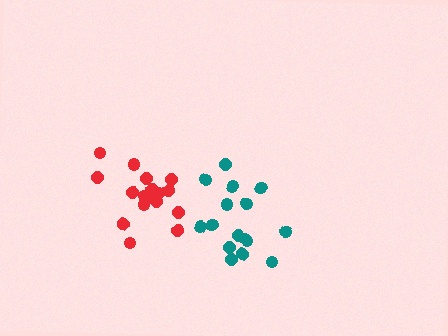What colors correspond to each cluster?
The clusters are colored: red, teal.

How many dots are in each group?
Group 1: 18 dots, Group 2: 16 dots (34 total).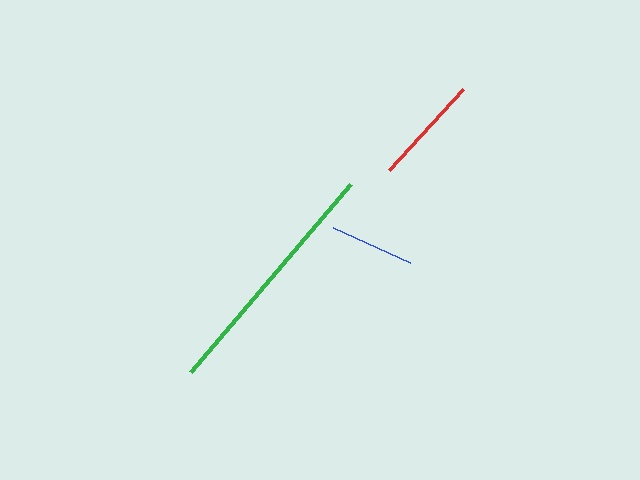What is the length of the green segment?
The green segment is approximately 247 pixels long.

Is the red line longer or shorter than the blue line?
The red line is longer than the blue line.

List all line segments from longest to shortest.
From longest to shortest: green, red, blue.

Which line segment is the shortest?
The blue line is the shortest at approximately 84 pixels.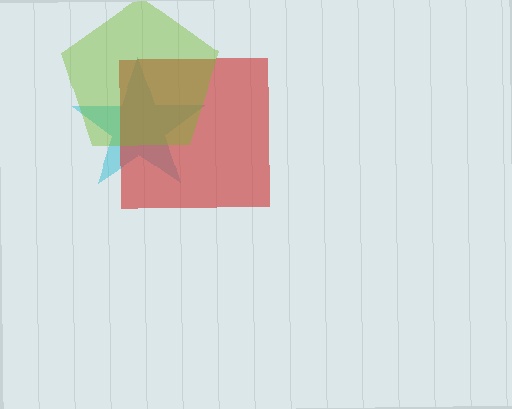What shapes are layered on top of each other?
The layered shapes are: a cyan star, a red square, a lime pentagon.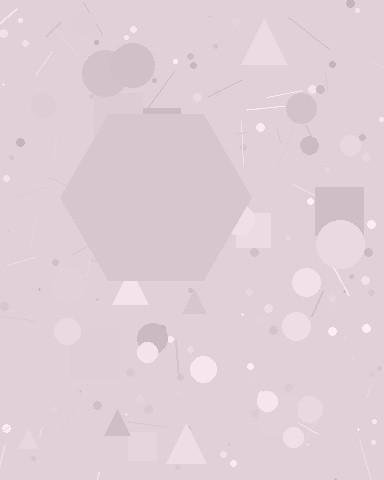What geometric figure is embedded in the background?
A hexagon is embedded in the background.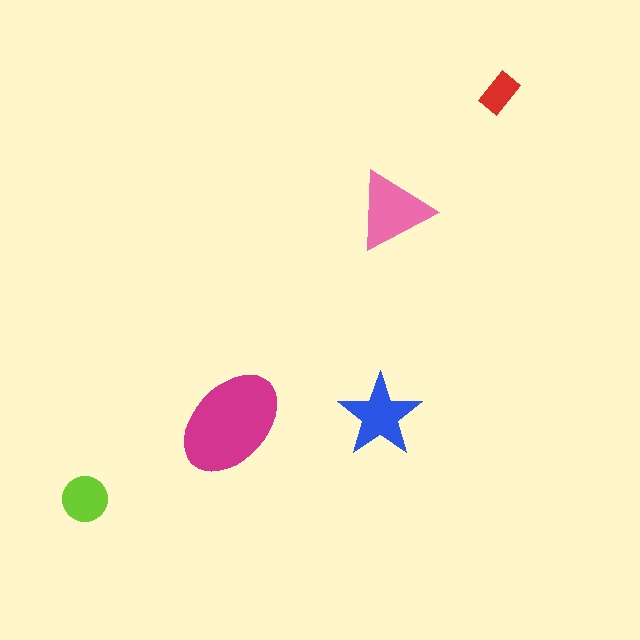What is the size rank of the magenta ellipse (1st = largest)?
1st.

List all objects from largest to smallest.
The magenta ellipse, the pink triangle, the blue star, the lime circle, the red rectangle.